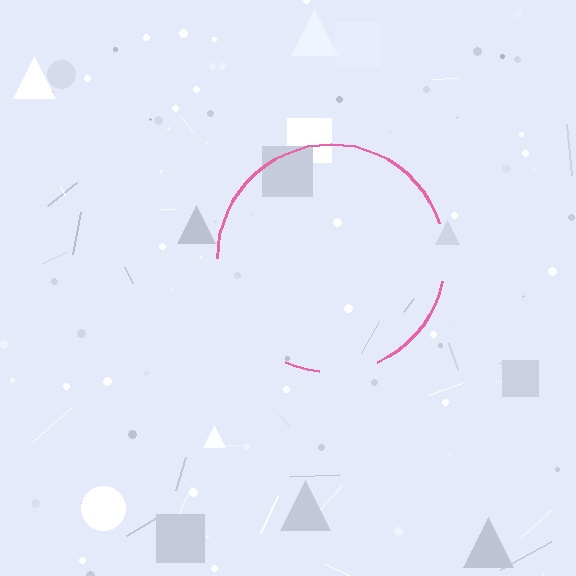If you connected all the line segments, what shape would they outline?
They would outline a circle.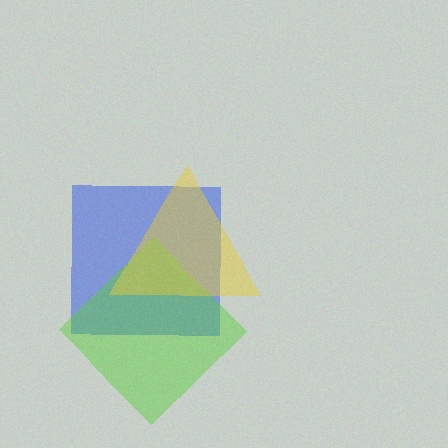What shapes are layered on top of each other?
The layered shapes are: a blue square, a lime diamond, a yellow triangle.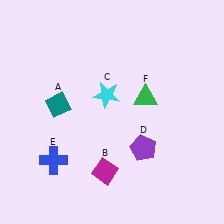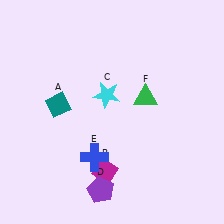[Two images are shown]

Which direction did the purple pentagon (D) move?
The purple pentagon (D) moved left.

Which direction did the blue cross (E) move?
The blue cross (E) moved right.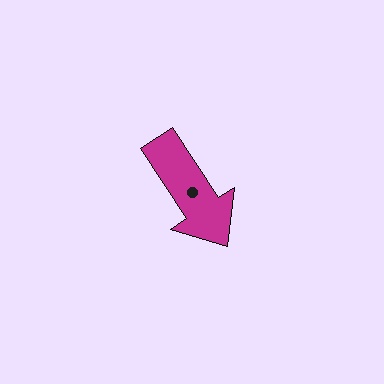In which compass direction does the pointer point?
Southeast.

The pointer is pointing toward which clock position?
Roughly 5 o'clock.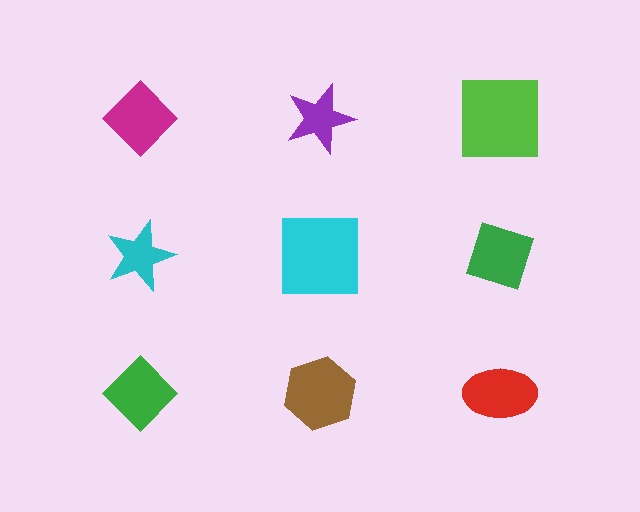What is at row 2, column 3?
A green diamond.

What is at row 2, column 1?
A cyan star.